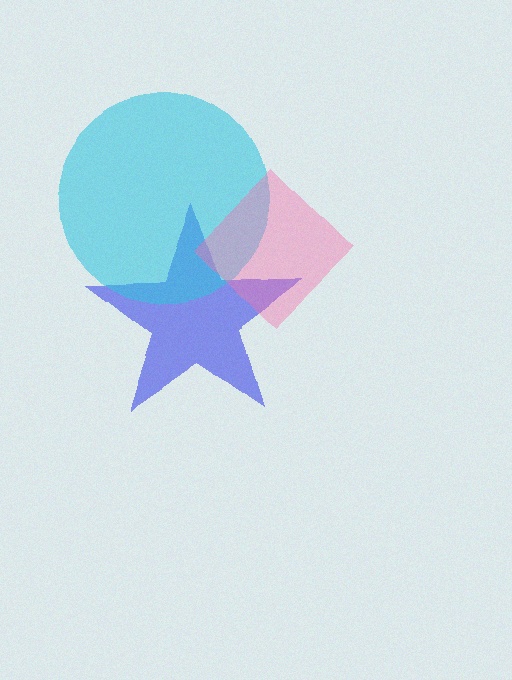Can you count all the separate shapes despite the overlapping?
Yes, there are 3 separate shapes.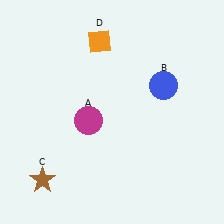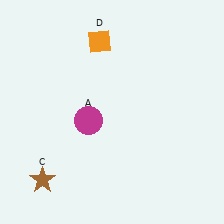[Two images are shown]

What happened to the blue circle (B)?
The blue circle (B) was removed in Image 2. It was in the top-right area of Image 1.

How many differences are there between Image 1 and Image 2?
There is 1 difference between the two images.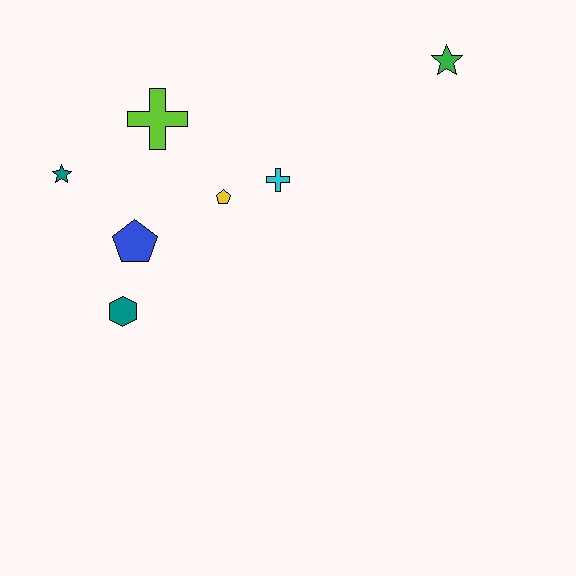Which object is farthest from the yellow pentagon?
The green star is farthest from the yellow pentagon.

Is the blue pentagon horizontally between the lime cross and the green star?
No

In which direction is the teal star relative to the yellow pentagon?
The teal star is to the left of the yellow pentagon.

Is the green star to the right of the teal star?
Yes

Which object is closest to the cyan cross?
The yellow pentagon is closest to the cyan cross.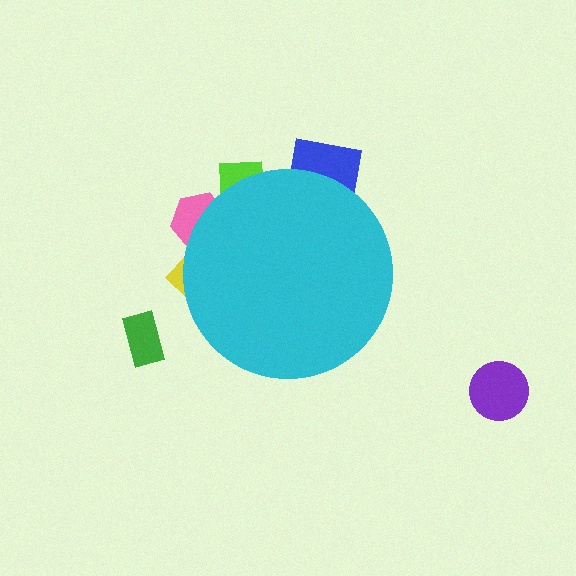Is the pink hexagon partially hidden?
Yes, the pink hexagon is partially hidden behind the cyan circle.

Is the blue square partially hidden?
Yes, the blue square is partially hidden behind the cyan circle.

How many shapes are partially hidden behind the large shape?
4 shapes are partially hidden.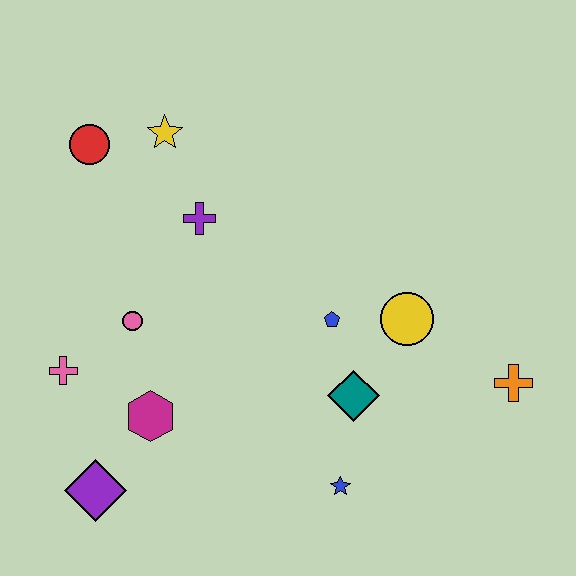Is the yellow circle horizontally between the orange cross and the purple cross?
Yes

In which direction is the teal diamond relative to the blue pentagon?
The teal diamond is below the blue pentagon.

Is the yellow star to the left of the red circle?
No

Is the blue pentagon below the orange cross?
No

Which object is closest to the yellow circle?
The blue pentagon is closest to the yellow circle.